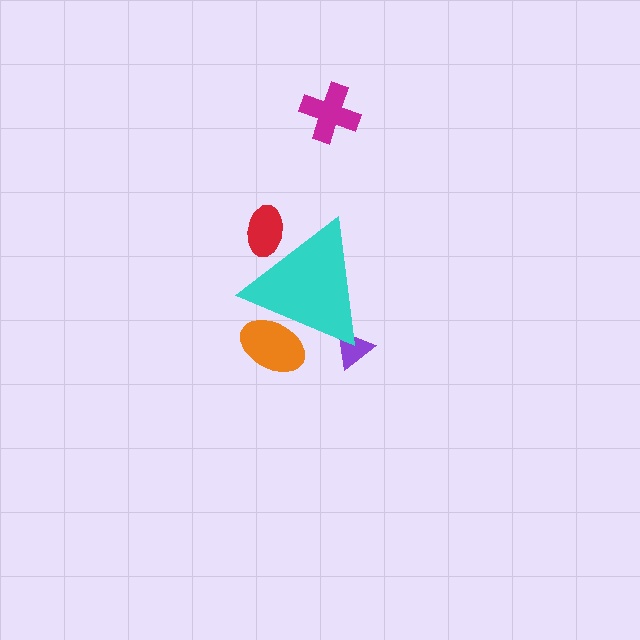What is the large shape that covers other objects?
A cyan triangle.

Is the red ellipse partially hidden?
Yes, the red ellipse is partially hidden behind the cyan triangle.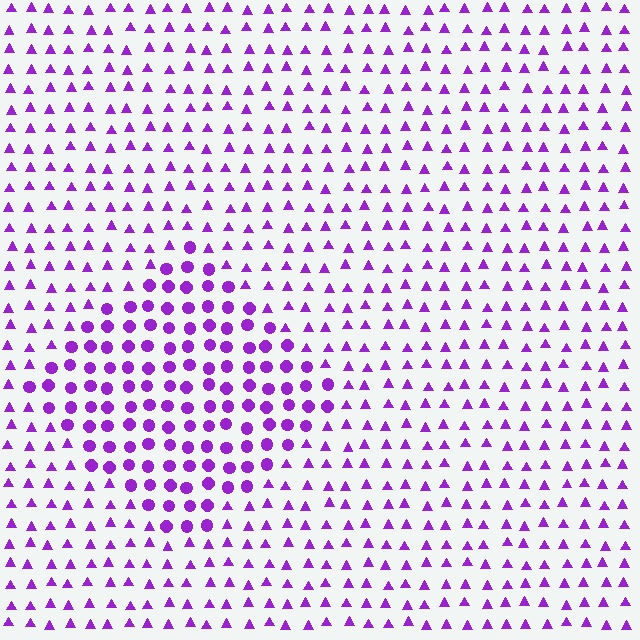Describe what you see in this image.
The image is filled with small purple elements arranged in a uniform grid. A diamond-shaped region contains circles, while the surrounding area contains triangles. The boundary is defined purely by the change in element shape.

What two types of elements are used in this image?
The image uses circles inside the diamond region and triangles outside it.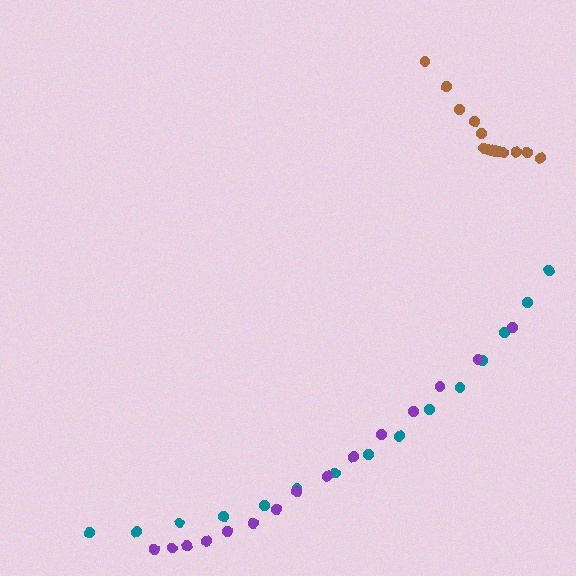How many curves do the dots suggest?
There are 3 distinct paths.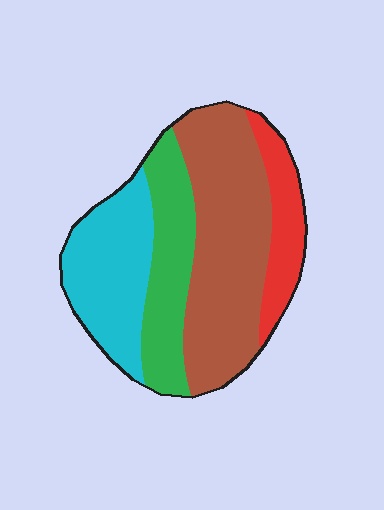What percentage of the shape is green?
Green takes up about one fifth (1/5) of the shape.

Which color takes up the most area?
Brown, at roughly 40%.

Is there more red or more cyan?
Cyan.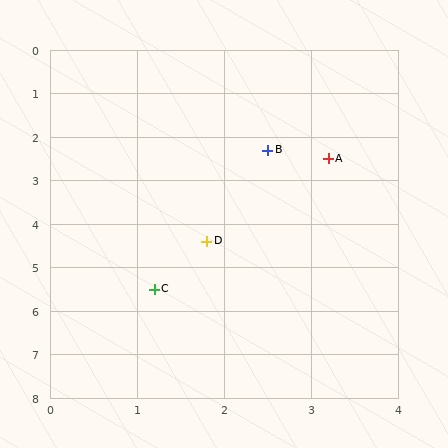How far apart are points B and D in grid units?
Points B and D are about 2.2 grid units apart.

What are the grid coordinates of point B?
Point B is at approximately (2.5, 2.3).